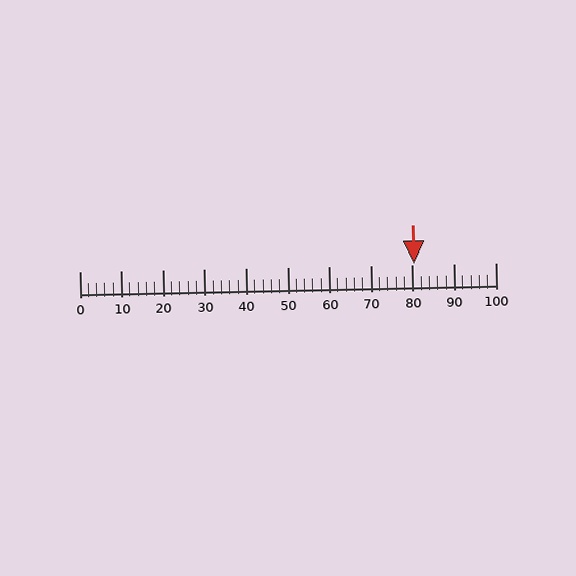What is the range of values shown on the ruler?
The ruler shows values from 0 to 100.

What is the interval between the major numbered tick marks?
The major tick marks are spaced 10 units apart.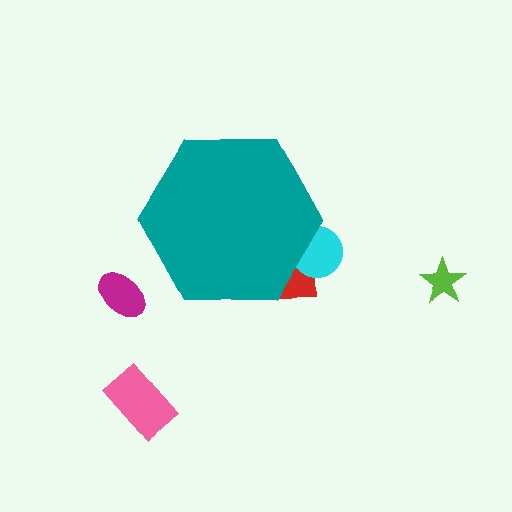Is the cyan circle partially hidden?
Yes, the cyan circle is partially hidden behind the teal hexagon.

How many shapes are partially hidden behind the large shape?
2 shapes are partially hidden.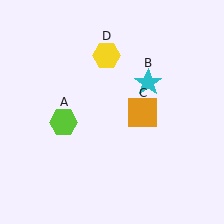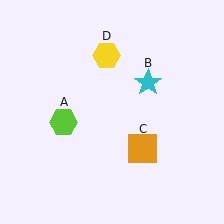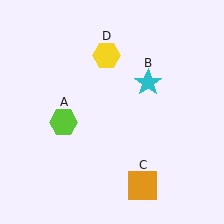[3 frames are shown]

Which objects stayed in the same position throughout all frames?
Lime hexagon (object A) and cyan star (object B) and yellow hexagon (object D) remained stationary.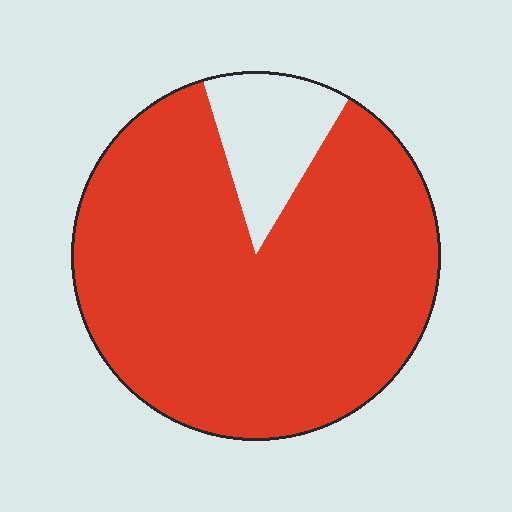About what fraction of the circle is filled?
About seven eighths (7/8).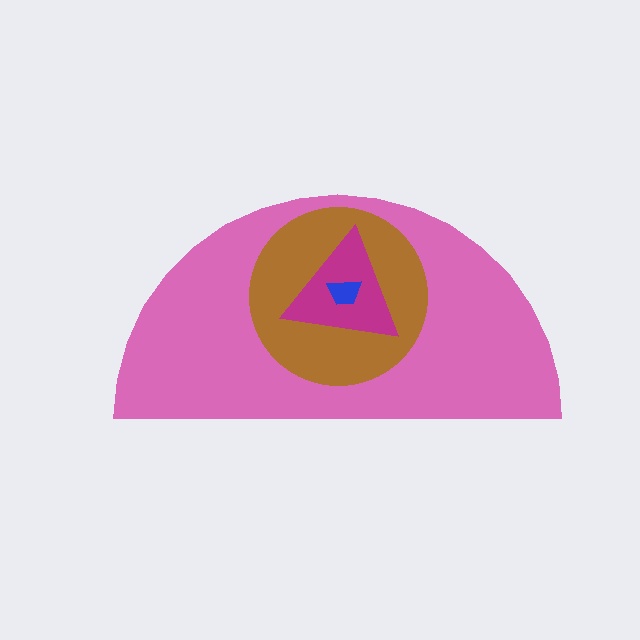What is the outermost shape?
The pink semicircle.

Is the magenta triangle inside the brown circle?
Yes.